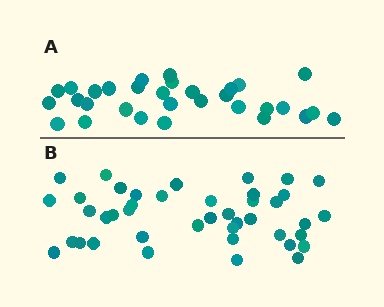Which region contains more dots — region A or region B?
Region B (the bottom region) has more dots.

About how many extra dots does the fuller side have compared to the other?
Region B has roughly 12 or so more dots than region A.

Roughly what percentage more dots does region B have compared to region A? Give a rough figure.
About 35% more.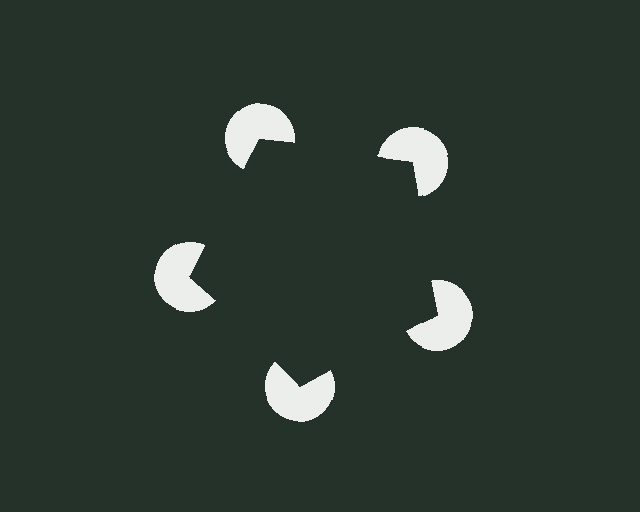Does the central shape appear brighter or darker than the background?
It typically appears slightly darker than the background, even though no actual brightness change is drawn.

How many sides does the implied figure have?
5 sides.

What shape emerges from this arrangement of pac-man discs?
An illusory pentagon — its edges are inferred from the aligned wedge cuts in the pac-man discs, not physically drawn.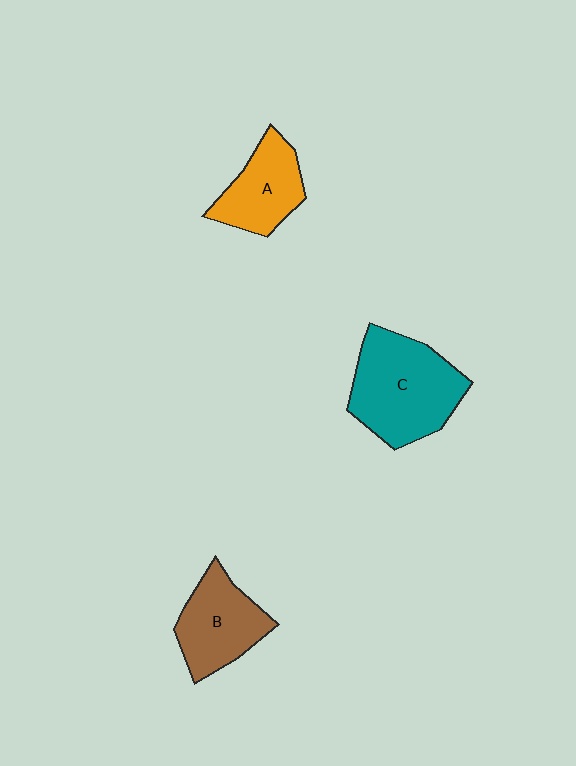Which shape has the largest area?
Shape C (teal).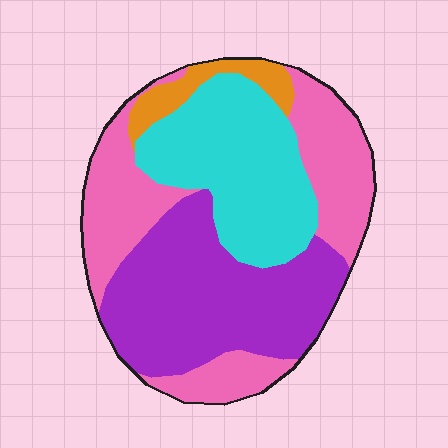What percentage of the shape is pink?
Pink covers 32% of the shape.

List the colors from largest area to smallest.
From largest to smallest: purple, pink, cyan, orange.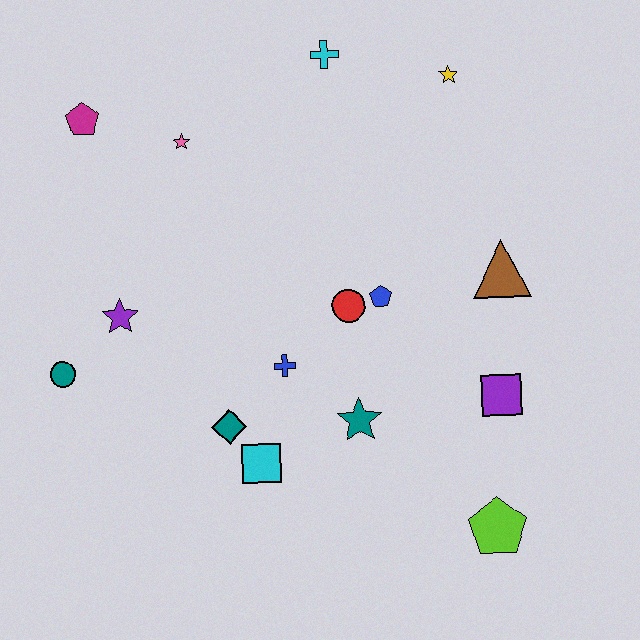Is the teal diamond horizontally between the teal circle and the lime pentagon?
Yes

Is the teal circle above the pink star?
No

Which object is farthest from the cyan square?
The yellow star is farthest from the cyan square.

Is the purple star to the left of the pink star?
Yes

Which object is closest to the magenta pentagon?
The pink star is closest to the magenta pentagon.